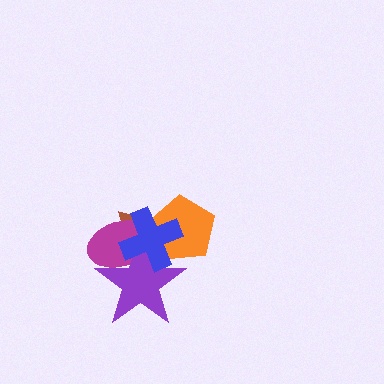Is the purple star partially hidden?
Yes, it is partially covered by another shape.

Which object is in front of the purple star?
The blue cross is in front of the purple star.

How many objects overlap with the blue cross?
4 objects overlap with the blue cross.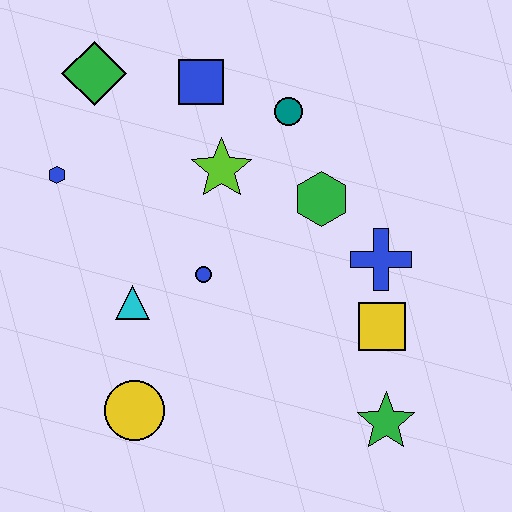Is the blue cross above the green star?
Yes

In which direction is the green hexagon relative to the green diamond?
The green hexagon is to the right of the green diamond.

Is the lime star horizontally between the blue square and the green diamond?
No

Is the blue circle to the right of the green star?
No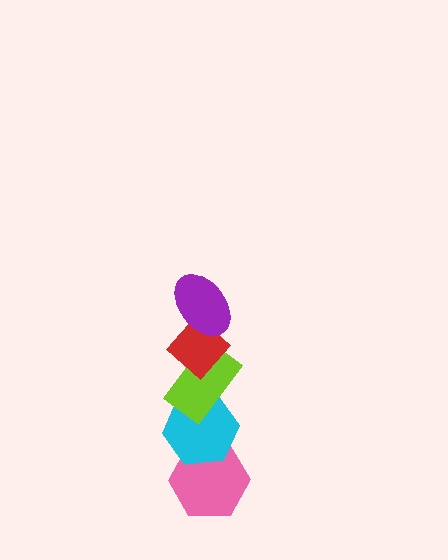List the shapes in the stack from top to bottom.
From top to bottom: the purple ellipse, the red diamond, the lime rectangle, the cyan hexagon, the pink hexagon.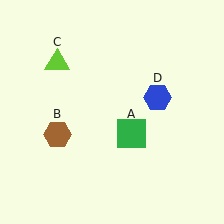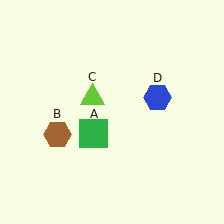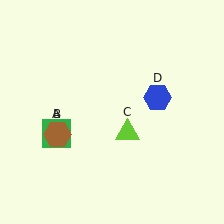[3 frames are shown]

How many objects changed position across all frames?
2 objects changed position: green square (object A), lime triangle (object C).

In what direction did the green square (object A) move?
The green square (object A) moved left.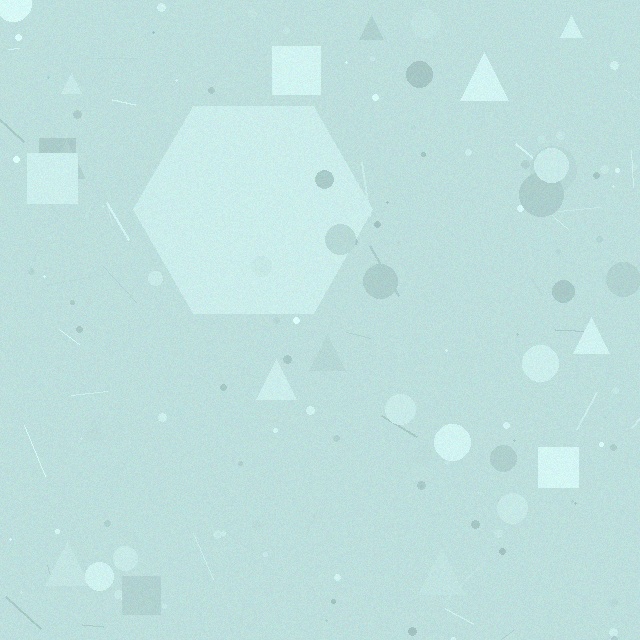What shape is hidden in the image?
A hexagon is hidden in the image.